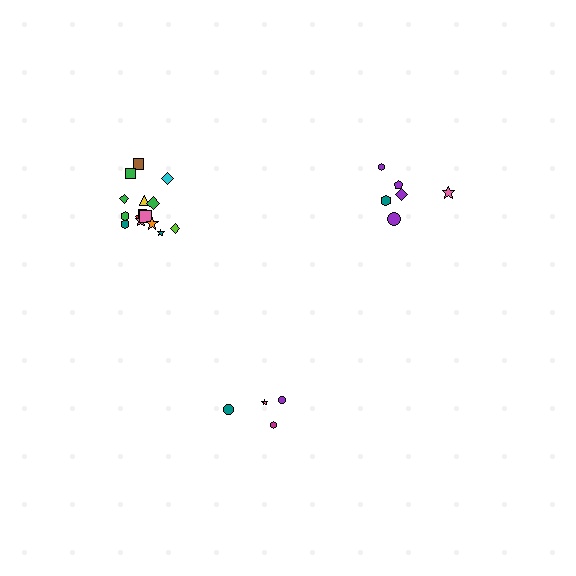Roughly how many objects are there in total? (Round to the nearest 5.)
Roughly 25 objects in total.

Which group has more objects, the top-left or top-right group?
The top-left group.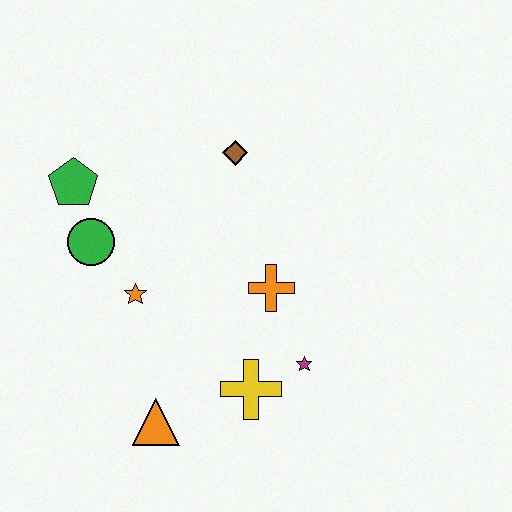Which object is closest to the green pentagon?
The green circle is closest to the green pentagon.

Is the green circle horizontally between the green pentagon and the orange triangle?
Yes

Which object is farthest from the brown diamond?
The orange triangle is farthest from the brown diamond.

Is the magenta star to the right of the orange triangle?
Yes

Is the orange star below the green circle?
Yes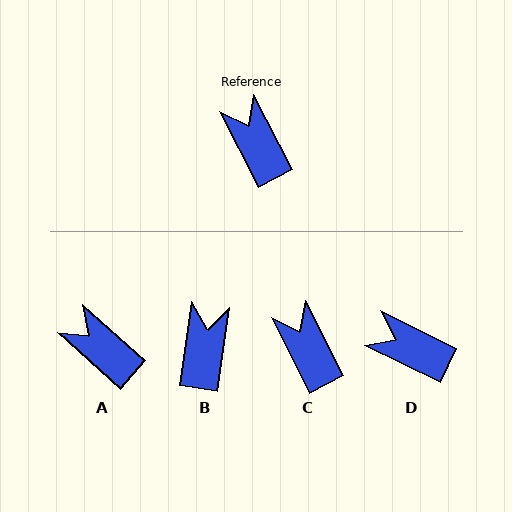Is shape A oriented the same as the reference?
No, it is off by about 21 degrees.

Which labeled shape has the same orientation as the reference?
C.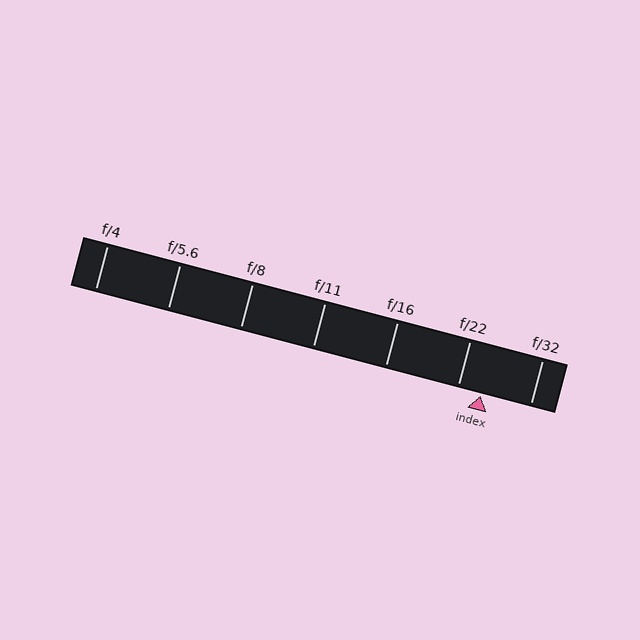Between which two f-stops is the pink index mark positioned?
The index mark is between f/22 and f/32.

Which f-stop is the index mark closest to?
The index mark is closest to f/22.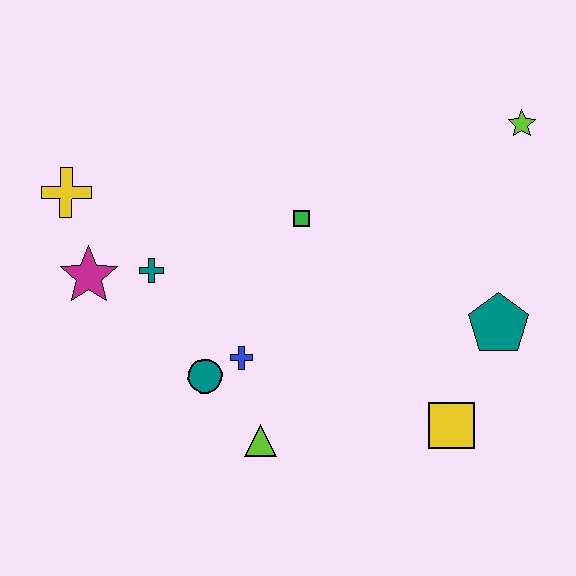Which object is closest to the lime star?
The teal pentagon is closest to the lime star.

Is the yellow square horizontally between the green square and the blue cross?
No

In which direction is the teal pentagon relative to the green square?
The teal pentagon is to the right of the green square.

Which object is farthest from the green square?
The yellow square is farthest from the green square.